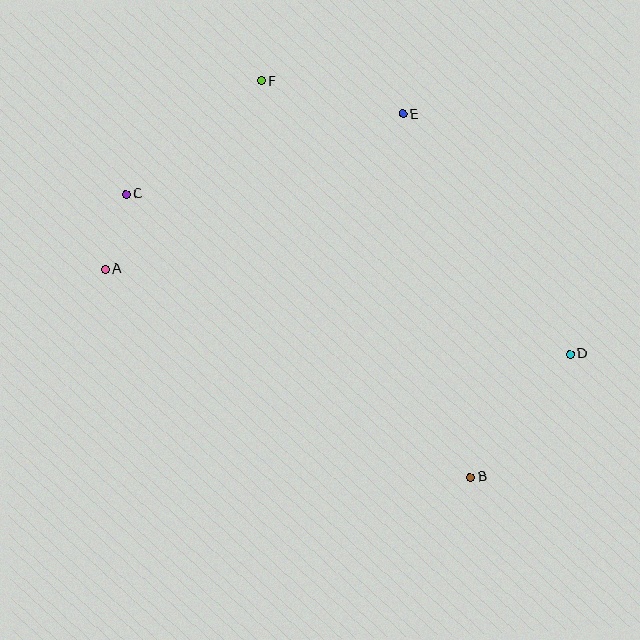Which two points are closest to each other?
Points A and C are closest to each other.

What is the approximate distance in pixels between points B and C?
The distance between B and C is approximately 446 pixels.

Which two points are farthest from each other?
Points A and D are farthest from each other.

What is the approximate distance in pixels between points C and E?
The distance between C and E is approximately 289 pixels.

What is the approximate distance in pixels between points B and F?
The distance between B and F is approximately 448 pixels.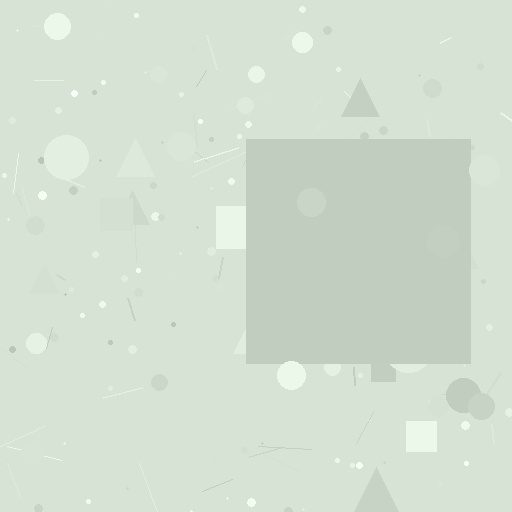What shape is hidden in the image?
A square is hidden in the image.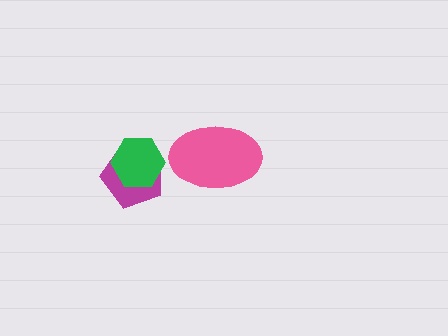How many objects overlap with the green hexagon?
1 object overlaps with the green hexagon.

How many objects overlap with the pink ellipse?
0 objects overlap with the pink ellipse.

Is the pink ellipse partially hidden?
No, no other shape covers it.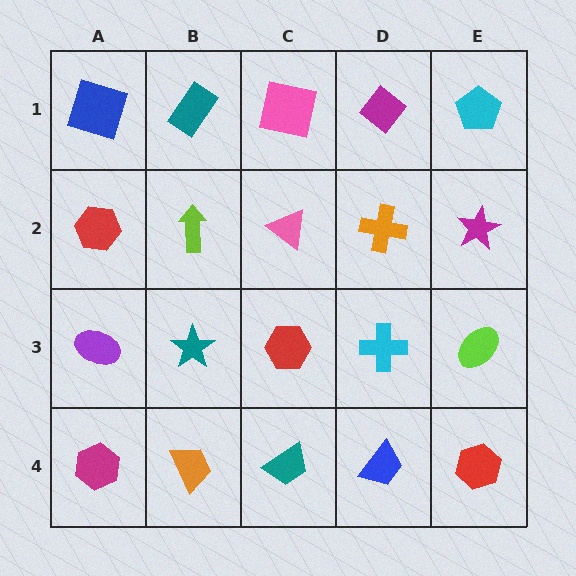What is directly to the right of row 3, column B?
A red hexagon.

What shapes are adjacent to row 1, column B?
A lime arrow (row 2, column B), a blue square (row 1, column A), a pink square (row 1, column C).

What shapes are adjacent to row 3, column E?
A magenta star (row 2, column E), a red hexagon (row 4, column E), a cyan cross (row 3, column D).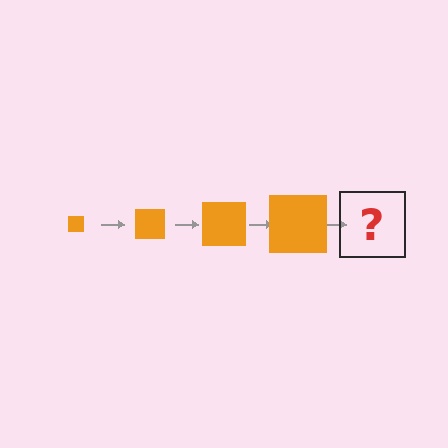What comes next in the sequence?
The next element should be an orange square, larger than the previous one.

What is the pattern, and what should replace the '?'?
The pattern is that the square gets progressively larger each step. The '?' should be an orange square, larger than the previous one.